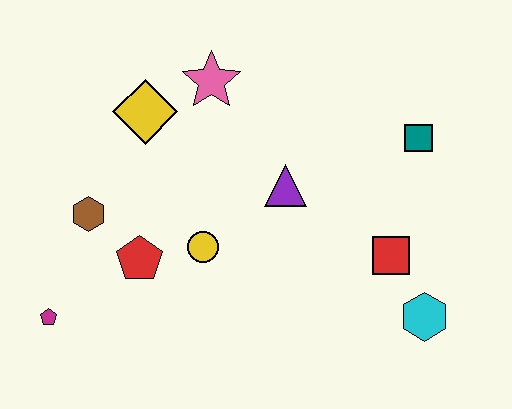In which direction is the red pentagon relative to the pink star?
The red pentagon is below the pink star.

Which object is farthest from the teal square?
The magenta pentagon is farthest from the teal square.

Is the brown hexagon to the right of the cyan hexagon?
No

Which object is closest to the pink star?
The yellow diamond is closest to the pink star.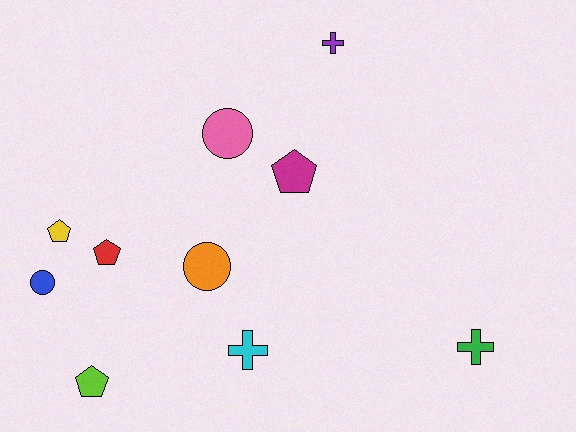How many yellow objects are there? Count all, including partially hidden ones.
There is 1 yellow object.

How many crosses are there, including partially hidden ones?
There are 3 crosses.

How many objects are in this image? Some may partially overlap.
There are 10 objects.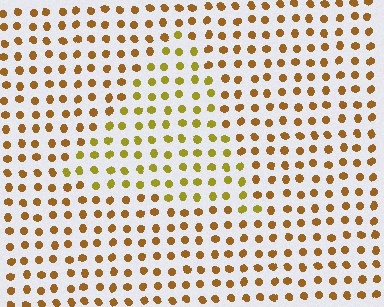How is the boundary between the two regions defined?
The boundary is defined purely by a slight shift in hue (about 27 degrees). Spacing, size, and orientation are identical on both sides.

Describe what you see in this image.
The image is filled with small brown elements in a uniform arrangement. A triangle-shaped region is visible where the elements are tinted to a slightly different hue, forming a subtle color boundary.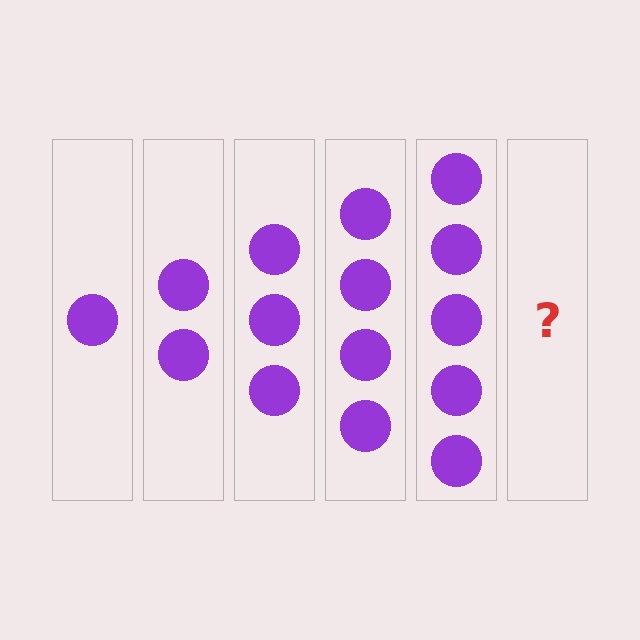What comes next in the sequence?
The next element should be 6 circles.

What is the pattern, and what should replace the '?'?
The pattern is that each step adds one more circle. The '?' should be 6 circles.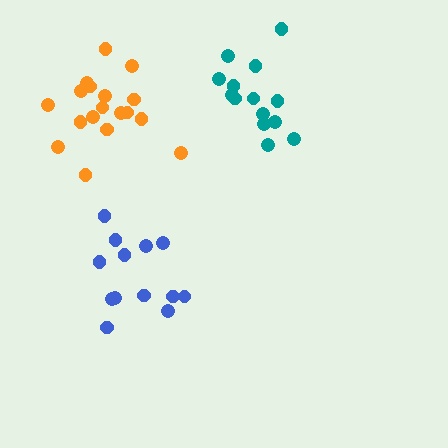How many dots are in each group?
Group 1: 14 dots, Group 2: 13 dots, Group 3: 18 dots (45 total).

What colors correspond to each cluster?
The clusters are colored: teal, blue, orange.